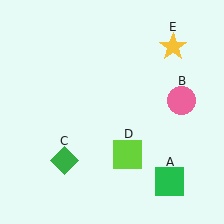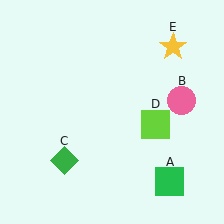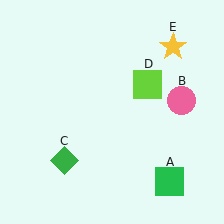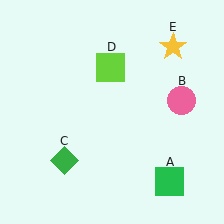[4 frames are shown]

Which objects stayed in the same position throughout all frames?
Green square (object A) and pink circle (object B) and green diamond (object C) and yellow star (object E) remained stationary.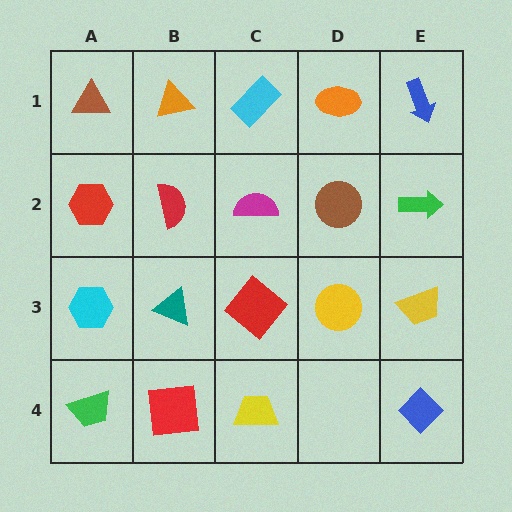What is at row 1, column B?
An orange triangle.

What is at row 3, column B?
A teal triangle.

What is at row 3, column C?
A red diamond.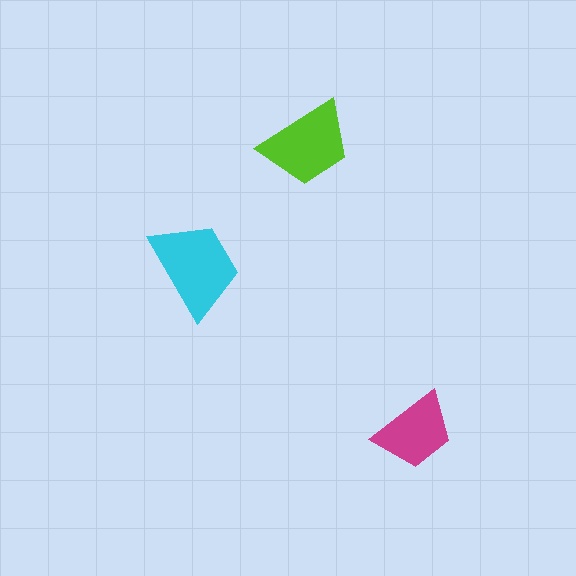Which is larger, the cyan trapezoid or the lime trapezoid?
The cyan one.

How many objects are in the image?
There are 3 objects in the image.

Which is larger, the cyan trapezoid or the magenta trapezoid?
The cyan one.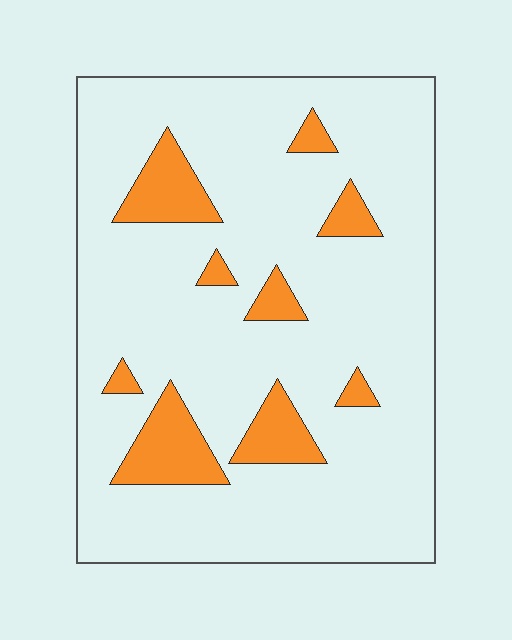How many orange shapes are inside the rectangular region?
9.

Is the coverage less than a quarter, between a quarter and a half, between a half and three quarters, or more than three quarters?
Less than a quarter.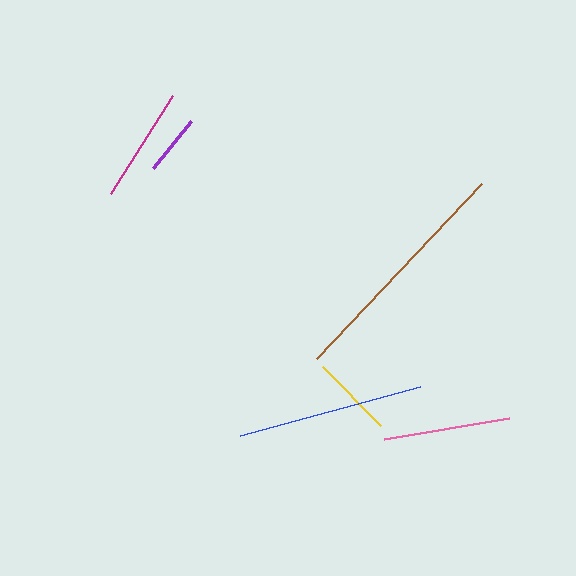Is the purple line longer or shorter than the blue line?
The blue line is longer than the purple line.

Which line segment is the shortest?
The purple line is the shortest at approximately 60 pixels.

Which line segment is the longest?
The brown line is the longest at approximately 241 pixels.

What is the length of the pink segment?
The pink segment is approximately 127 pixels long.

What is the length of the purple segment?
The purple segment is approximately 60 pixels long.